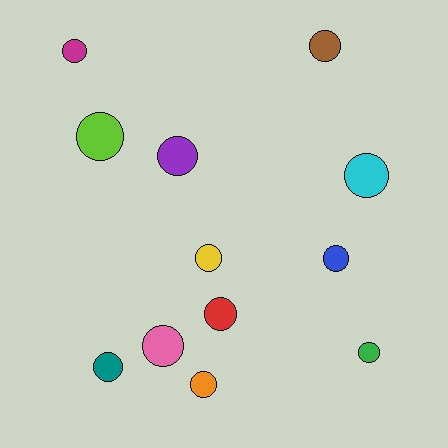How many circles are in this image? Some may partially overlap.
There are 12 circles.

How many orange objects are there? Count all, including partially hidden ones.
There is 1 orange object.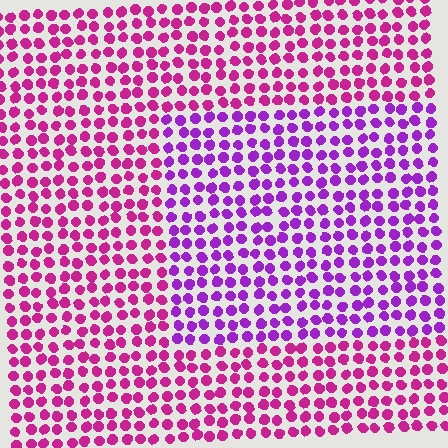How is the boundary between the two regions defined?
The boundary is defined purely by a slight shift in hue (about 35 degrees). Spacing, size, and orientation are identical on both sides.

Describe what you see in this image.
The image is filled with small magenta elements in a uniform arrangement. A rectangle-shaped region is visible where the elements are tinted to a slightly different hue, forming a subtle color boundary.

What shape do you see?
I see a rectangle.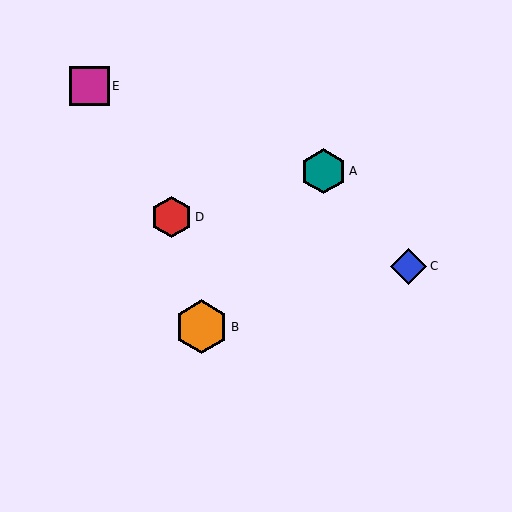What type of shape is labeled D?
Shape D is a red hexagon.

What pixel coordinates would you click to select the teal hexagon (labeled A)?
Click at (323, 171) to select the teal hexagon A.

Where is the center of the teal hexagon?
The center of the teal hexagon is at (323, 171).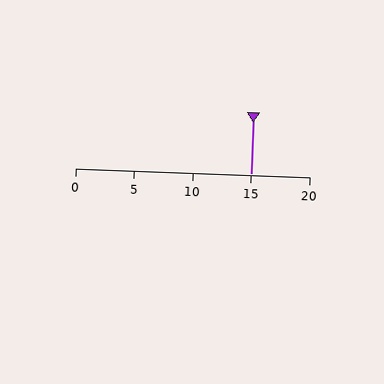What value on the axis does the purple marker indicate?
The marker indicates approximately 15.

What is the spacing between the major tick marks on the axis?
The major ticks are spaced 5 apart.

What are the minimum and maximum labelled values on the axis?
The axis runs from 0 to 20.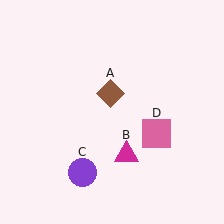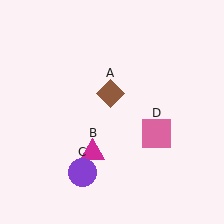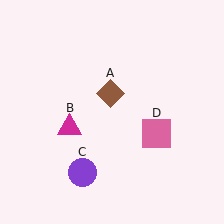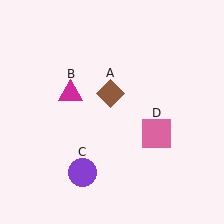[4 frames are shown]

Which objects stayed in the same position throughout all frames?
Brown diamond (object A) and purple circle (object C) and pink square (object D) remained stationary.